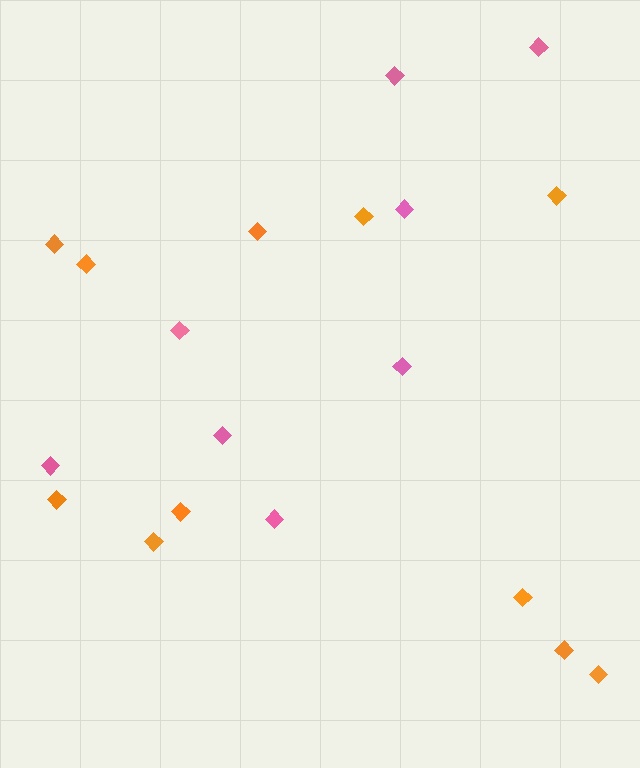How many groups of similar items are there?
There are 2 groups: one group of orange diamonds (11) and one group of pink diamonds (8).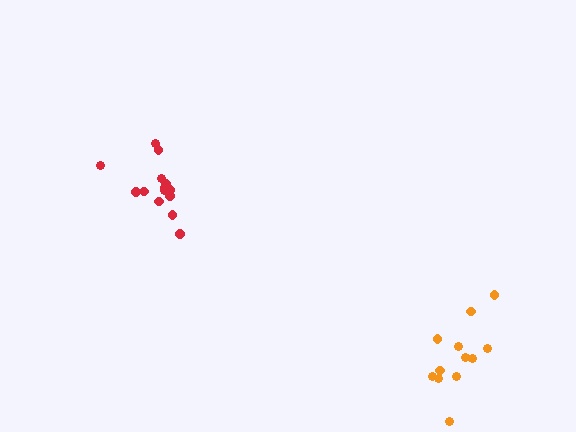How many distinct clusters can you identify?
There are 2 distinct clusters.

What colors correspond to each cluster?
The clusters are colored: orange, red.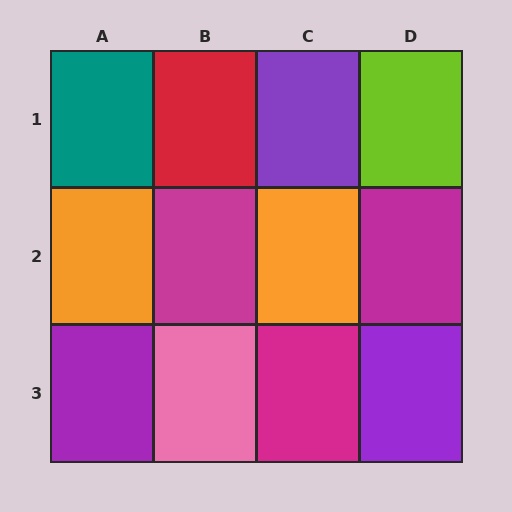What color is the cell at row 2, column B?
Magenta.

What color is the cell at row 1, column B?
Red.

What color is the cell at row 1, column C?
Purple.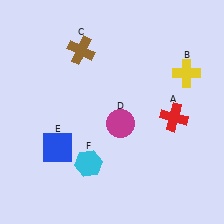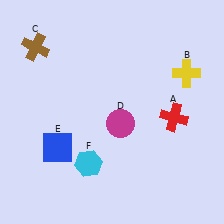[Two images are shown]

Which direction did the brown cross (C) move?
The brown cross (C) moved left.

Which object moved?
The brown cross (C) moved left.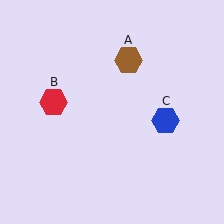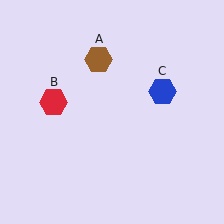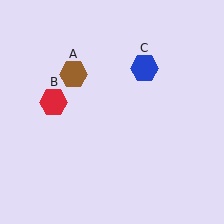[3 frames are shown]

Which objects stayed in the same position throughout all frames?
Red hexagon (object B) remained stationary.